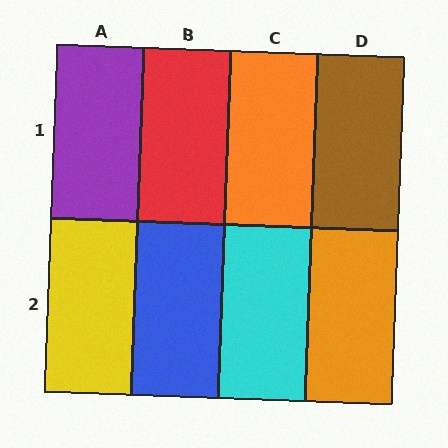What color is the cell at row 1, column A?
Purple.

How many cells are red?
1 cell is red.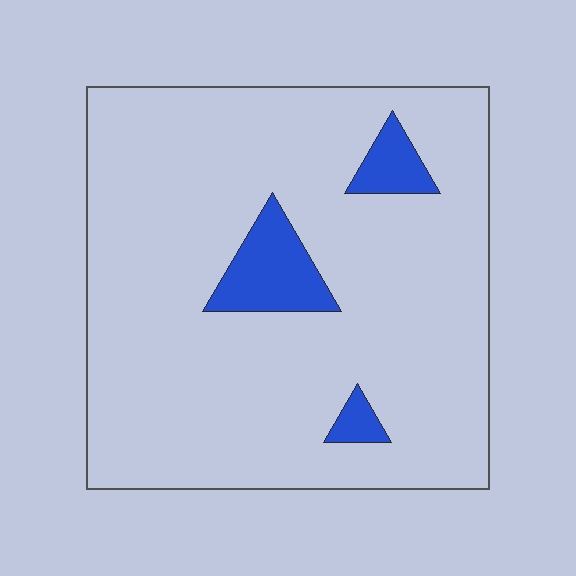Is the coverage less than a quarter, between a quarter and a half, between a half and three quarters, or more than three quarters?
Less than a quarter.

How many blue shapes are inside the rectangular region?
3.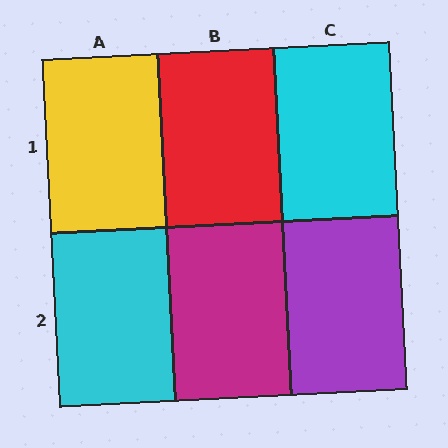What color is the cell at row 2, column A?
Cyan.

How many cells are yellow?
1 cell is yellow.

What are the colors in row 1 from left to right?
Yellow, red, cyan.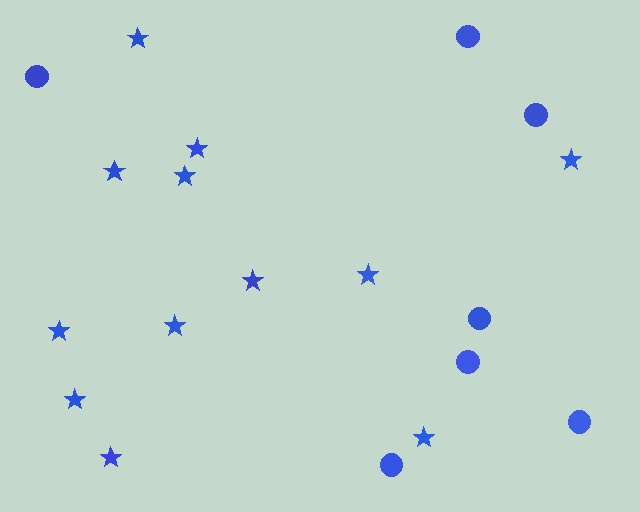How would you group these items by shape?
There are 2 groups: one group of stars (12) and one group of circles (7).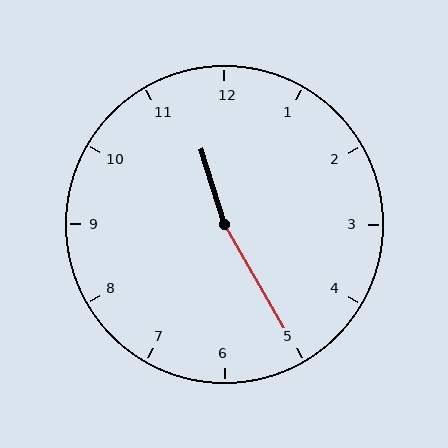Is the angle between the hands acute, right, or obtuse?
It is obtuse.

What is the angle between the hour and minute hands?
Approximately 168 degrees.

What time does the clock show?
11:25.